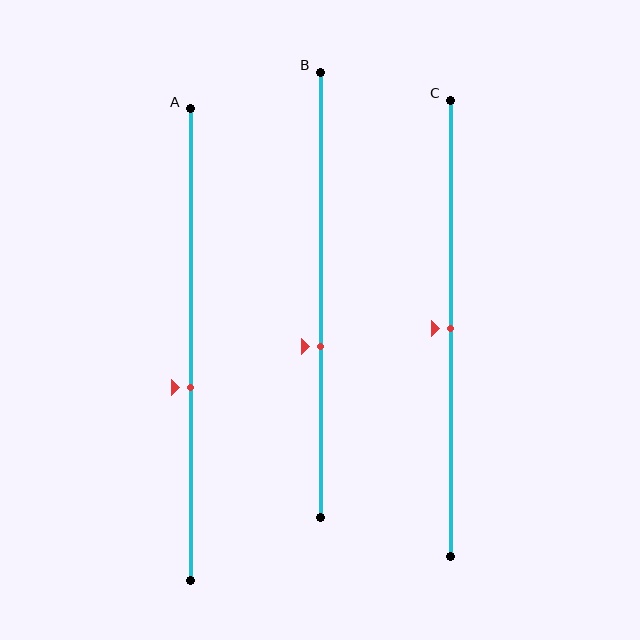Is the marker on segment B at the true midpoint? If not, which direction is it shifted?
No, the marker on segment B is shifted downward by about 12% of the segment length.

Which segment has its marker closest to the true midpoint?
Segment C has its marker closest to the true midpoint.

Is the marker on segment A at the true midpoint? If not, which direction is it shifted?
No, the marker on segment A is shifted downward by about 9% of the segment length.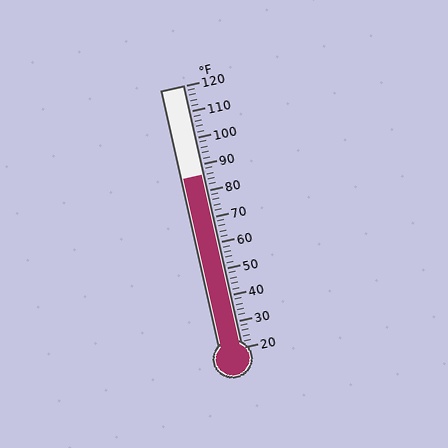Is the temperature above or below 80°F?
The temperature is above 80°F.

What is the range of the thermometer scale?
The thermometer scale ranges from 20°F to 120°F.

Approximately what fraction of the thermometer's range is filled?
The thermometer is filled to approximately 65% of its range.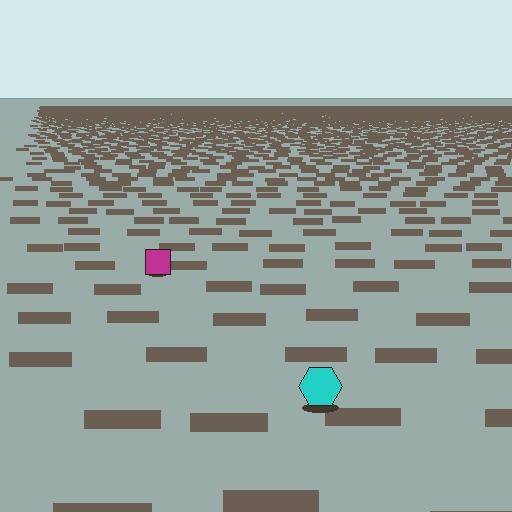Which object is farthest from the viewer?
The magenta square is farthest from the viewer. It appears smaller and the ground texture around it is denser.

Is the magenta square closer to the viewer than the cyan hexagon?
No. The cyan hexagon is closer — you can tell from the texture gradient: the ground texture is coarser near it.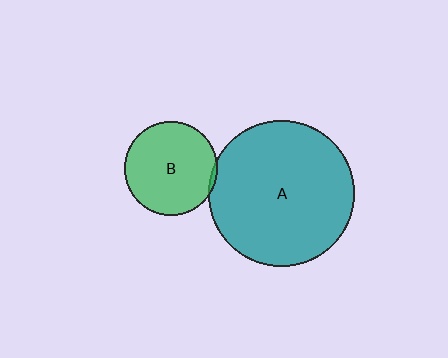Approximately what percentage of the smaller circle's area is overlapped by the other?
Approximately 5%.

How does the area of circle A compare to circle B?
Approximately 2.5 times.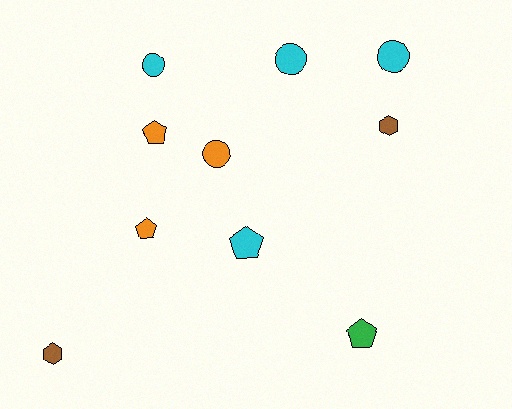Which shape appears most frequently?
Pentagon, with 4 objects.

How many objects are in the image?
There are 10 objects.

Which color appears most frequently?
Cyan, with 4 objects.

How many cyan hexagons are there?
There are no cyan hexagons.